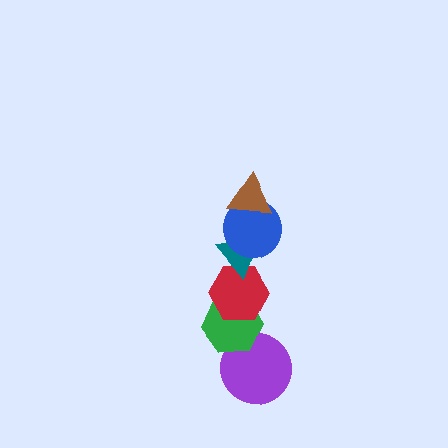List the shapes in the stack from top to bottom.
From top to bottom: the brown triangle, the blue circle, the teal triangle, the red hexagon, the green hexagon, the purple circle.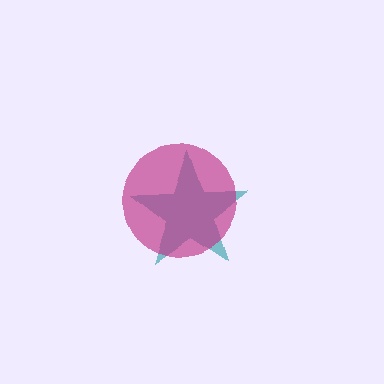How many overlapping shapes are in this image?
There are 2 overlapping shapes in the image.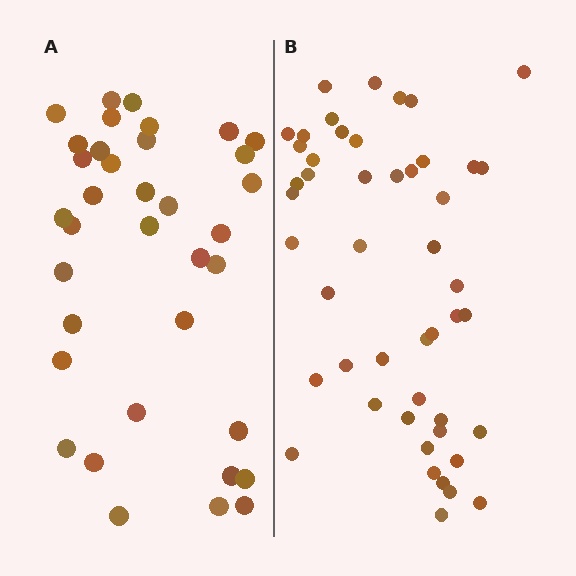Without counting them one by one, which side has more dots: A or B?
Region B (the right region) has more dots.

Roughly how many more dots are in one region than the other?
Region B has roughly 12 or so more dots than region A.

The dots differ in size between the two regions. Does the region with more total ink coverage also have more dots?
No. Region A has more total ink coverage because its dots are larger, but region B actually contains more individual dots. Total area can be misleading — the number of items is what matters here.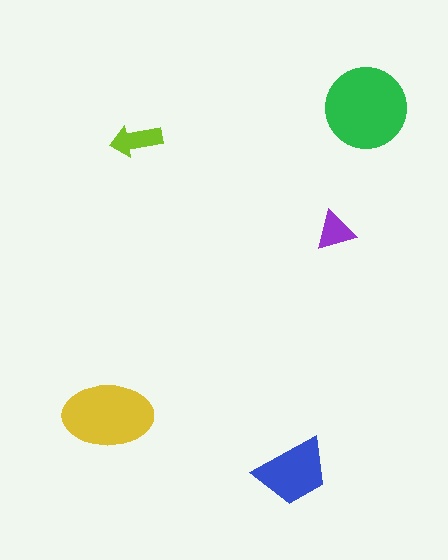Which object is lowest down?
The blue trapezoid is bottommost.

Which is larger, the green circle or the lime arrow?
The green circle.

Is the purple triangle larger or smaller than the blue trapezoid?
Smaller.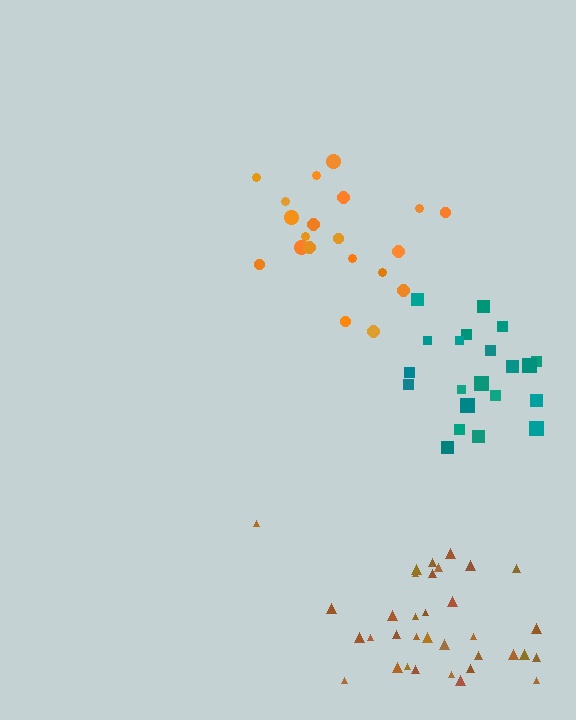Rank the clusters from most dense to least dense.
teal, brown, orange.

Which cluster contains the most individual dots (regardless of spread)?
Brown (34).